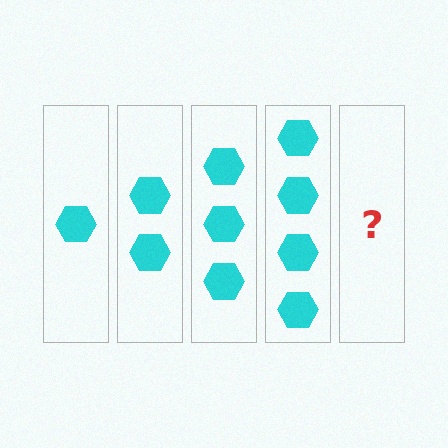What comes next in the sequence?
The next element should be 5 hexagons.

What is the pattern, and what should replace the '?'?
The pattern is that each step adds one more hexagon. The '?' should be 5 hexagons.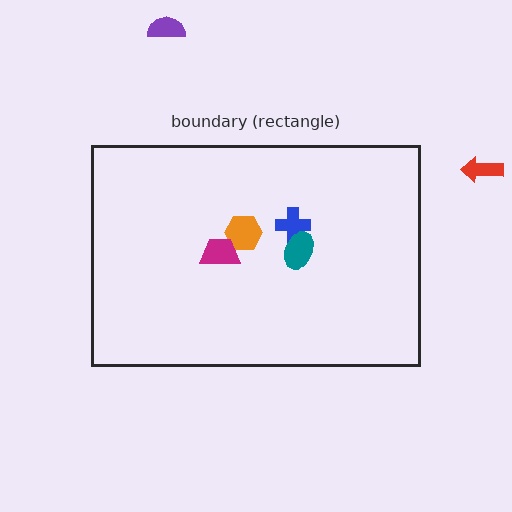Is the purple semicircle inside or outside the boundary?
Outside.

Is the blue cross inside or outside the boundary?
Inside.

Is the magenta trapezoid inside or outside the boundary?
Inside.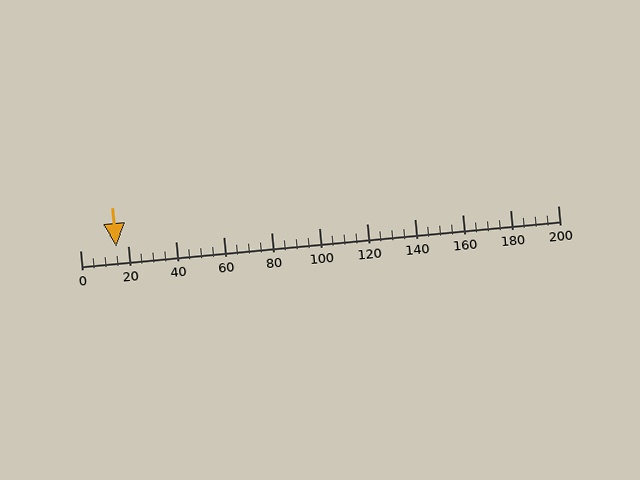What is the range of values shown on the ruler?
The ruler shows values from 0 to 200.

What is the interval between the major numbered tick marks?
The major tick marks are spaced 20 units apart.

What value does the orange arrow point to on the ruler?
The orange arrow points to approximately 15.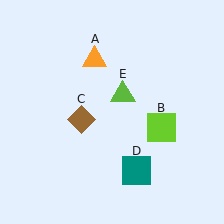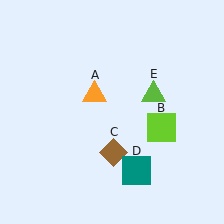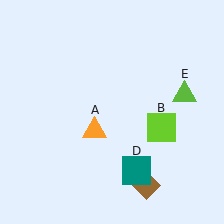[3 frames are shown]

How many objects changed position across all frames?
3 objects changed position: orange triangle (object A), brown diamond (object C), lime triangle (object E).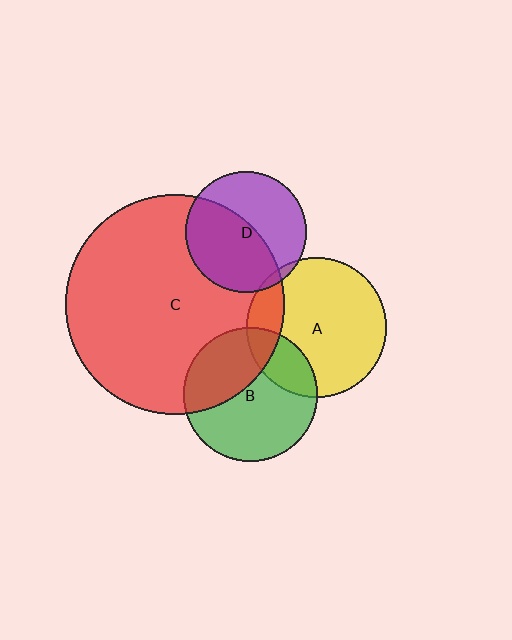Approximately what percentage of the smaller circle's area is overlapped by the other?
Approximately 35%.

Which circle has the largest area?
Circle C (red).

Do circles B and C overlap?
Yes.